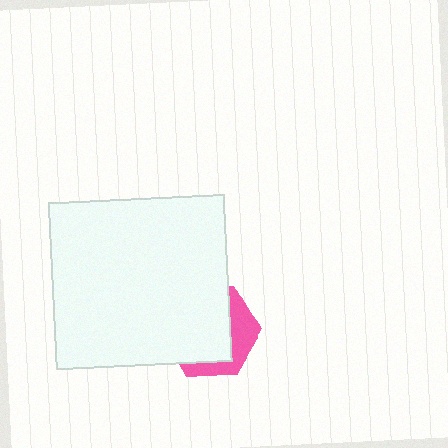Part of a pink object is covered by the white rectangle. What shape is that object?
It is a hexagon.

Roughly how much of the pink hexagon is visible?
A small part of it is visible (roughly 34%).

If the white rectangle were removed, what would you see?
You would see the complete pink hexagon.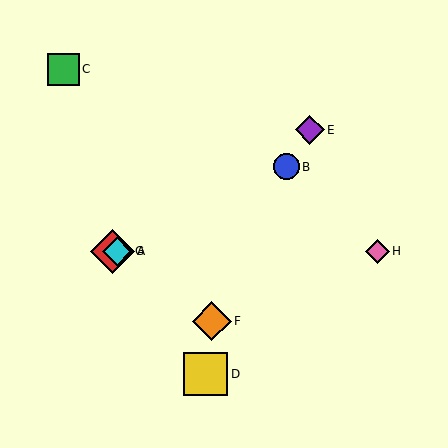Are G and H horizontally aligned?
Yes, both are at y≈251.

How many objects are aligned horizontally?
3 objects (A, G, H) are aligned horizontally.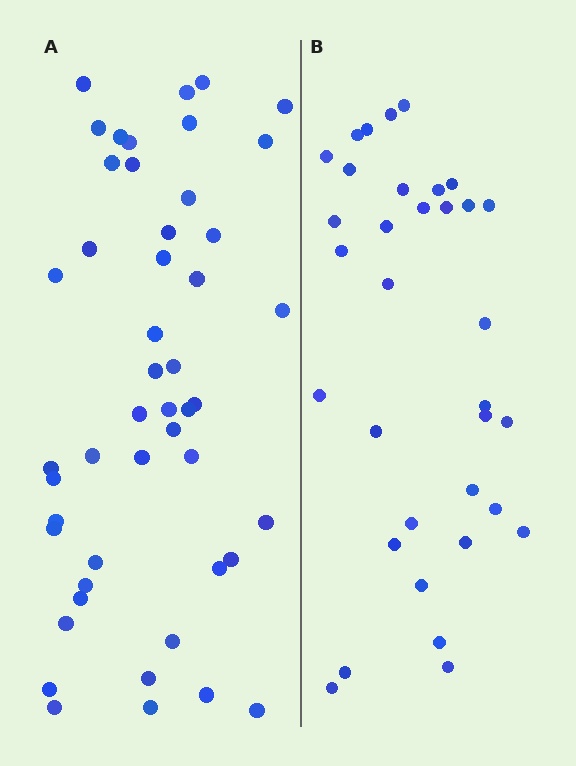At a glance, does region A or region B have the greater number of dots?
Region A (the left region) has more dots.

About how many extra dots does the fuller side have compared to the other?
Region A has approximately 15 more dots than region B.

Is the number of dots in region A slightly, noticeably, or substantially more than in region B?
Region A has noticeably more, but not dramatically so. The ratio is roughly 1.4 to 1.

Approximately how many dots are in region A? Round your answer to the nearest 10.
About 50 dots. (The exact count is 48, which rounds to 50.)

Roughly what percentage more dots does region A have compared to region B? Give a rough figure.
About 40% more.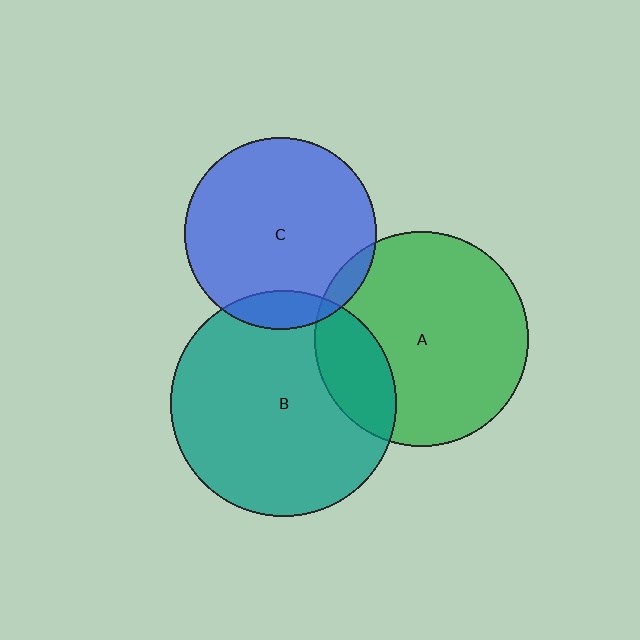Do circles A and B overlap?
Yes.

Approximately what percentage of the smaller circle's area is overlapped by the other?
Approximately 20%.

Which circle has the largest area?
Circle B (teal).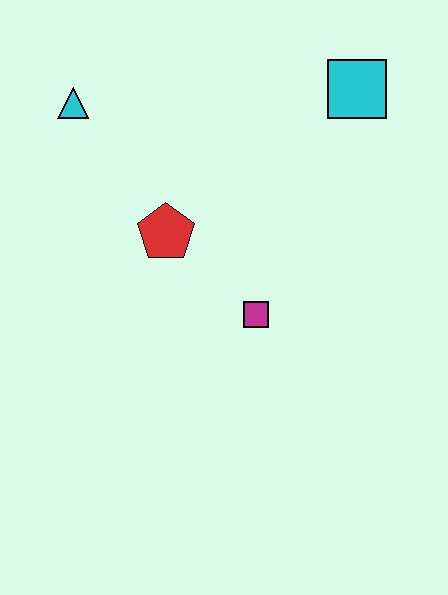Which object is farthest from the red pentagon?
The cyan square is farthest from the red pentagon.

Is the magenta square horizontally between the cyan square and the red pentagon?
Yes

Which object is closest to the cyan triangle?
The red pentagon is closest to the cyan triangle.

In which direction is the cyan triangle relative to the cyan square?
The cyan triangle is to the left of the cyan square.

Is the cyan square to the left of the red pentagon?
No